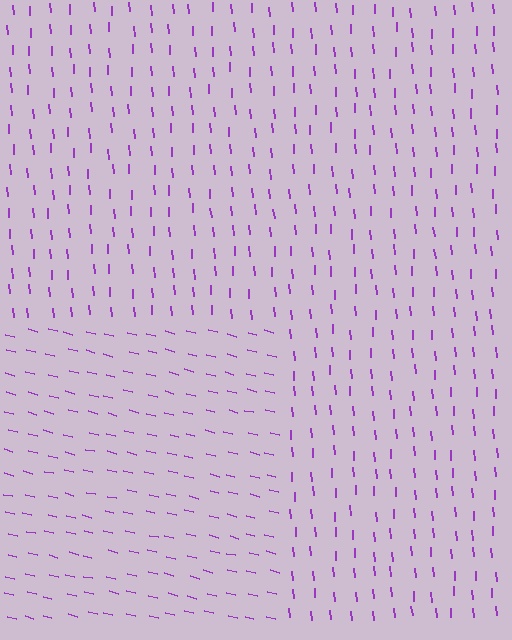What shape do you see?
I see a rectangle.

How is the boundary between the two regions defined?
The boundary is defined purely by a change in line orientation (approximately 72 degrees difference). All lines are the same color and thickness.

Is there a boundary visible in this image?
Yes, there is a texture boundary formed by a change in line orientation.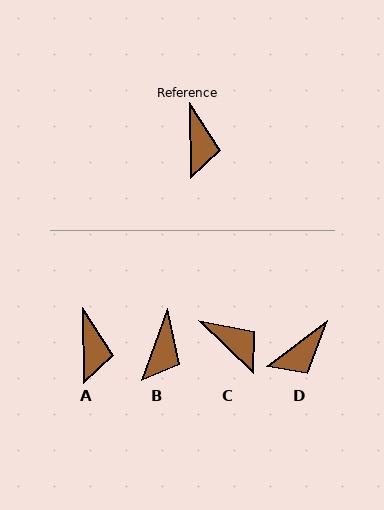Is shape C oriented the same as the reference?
No, it is off by about 46 degrees.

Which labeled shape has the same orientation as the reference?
A.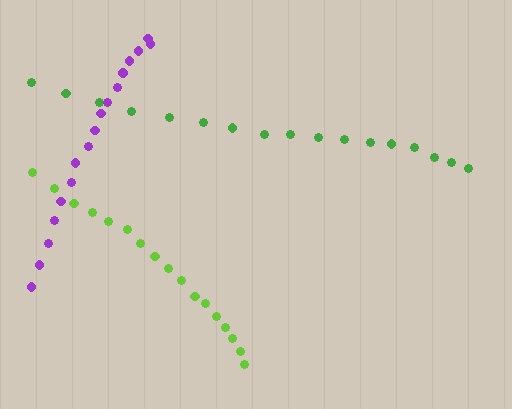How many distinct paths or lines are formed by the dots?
There are 3 distinct paths.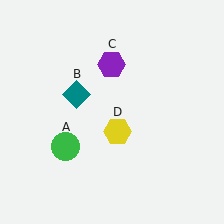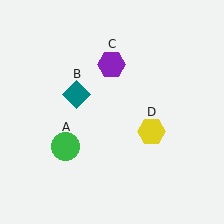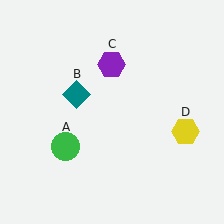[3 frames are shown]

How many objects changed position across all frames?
1 object changed position: yellow hexagon (object D).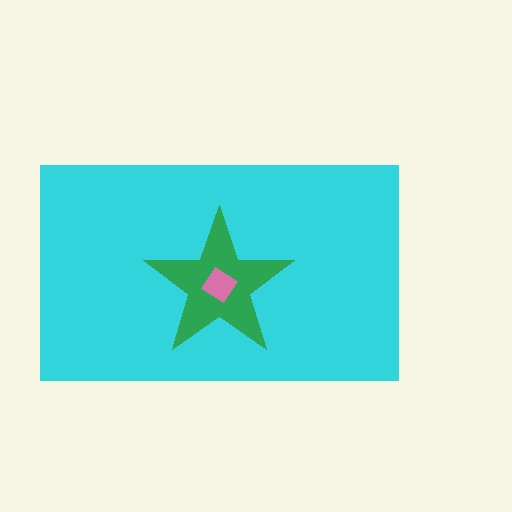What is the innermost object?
The pink diamond.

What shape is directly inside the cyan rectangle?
The green star.